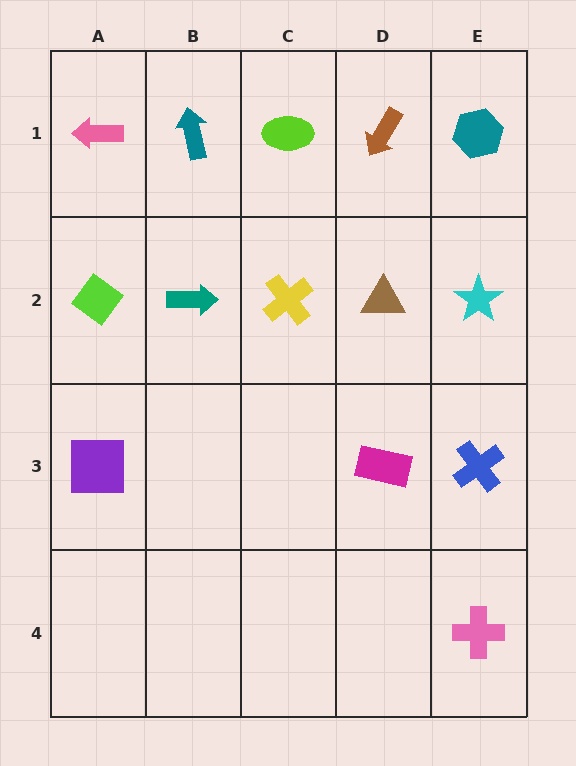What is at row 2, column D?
A brown triangle.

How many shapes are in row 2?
5 shapes.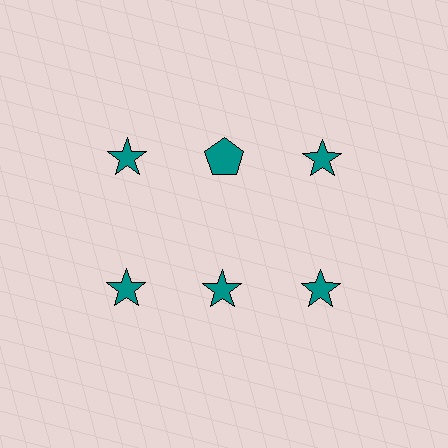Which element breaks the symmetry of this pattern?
The teal pentagon in the top row, second from left column breaks the symmetry. All other shapes are teal stars.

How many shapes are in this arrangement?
There are 6 shapes arranged in a grid pattern.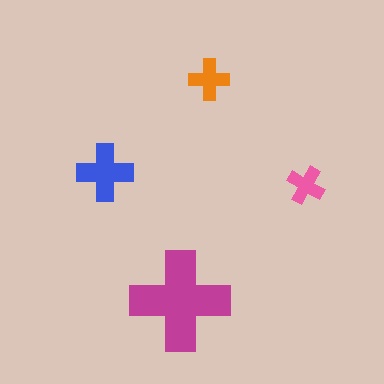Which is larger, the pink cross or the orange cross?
The orange one.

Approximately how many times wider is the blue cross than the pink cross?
About 1.5 times wider.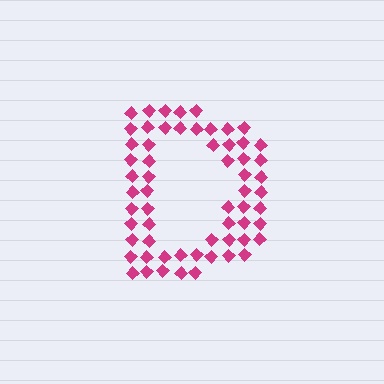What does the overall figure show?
The overall figure shows the letter D.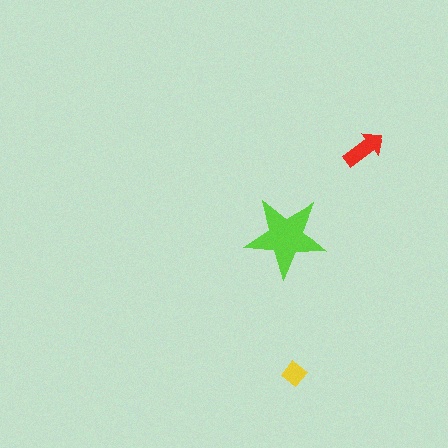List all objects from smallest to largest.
The yellow diamond, the red arrow, the lime star.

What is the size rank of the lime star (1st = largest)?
1st.